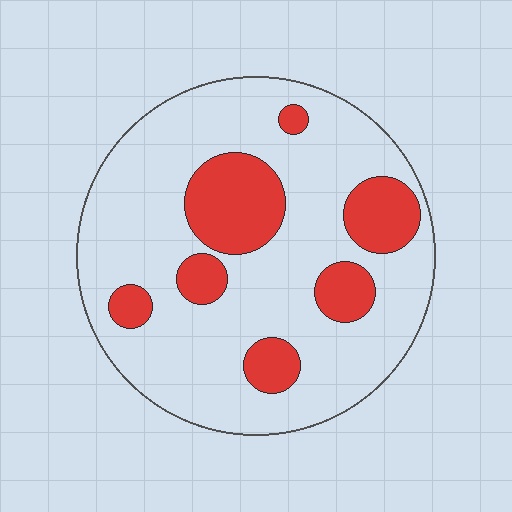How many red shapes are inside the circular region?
7.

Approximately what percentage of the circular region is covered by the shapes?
Approximately 25%.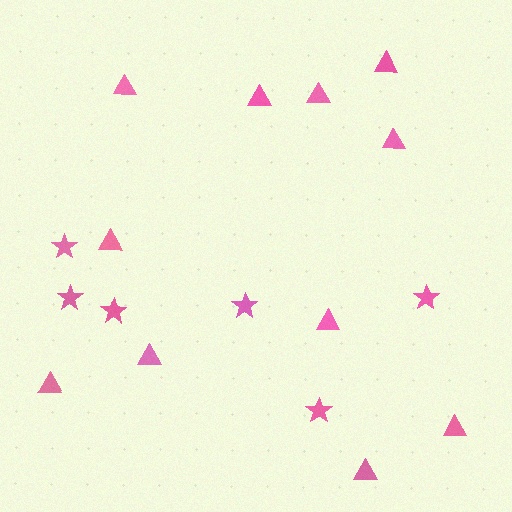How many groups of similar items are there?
There are 2 groups: one group of stars (6) and one group of triangles (11).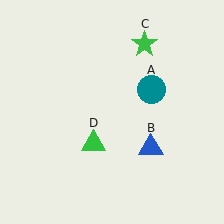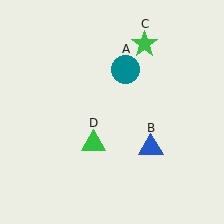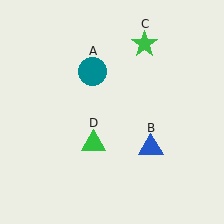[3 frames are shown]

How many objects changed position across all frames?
1 object changed position: teal circle (object A).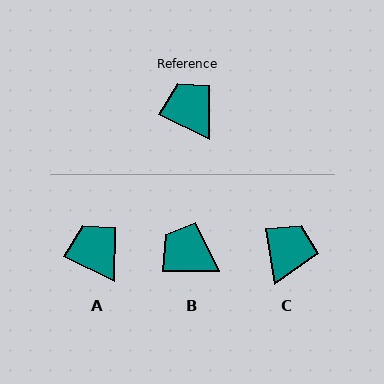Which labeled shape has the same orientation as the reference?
A.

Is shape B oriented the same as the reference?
No, it is off by about 26 degrees.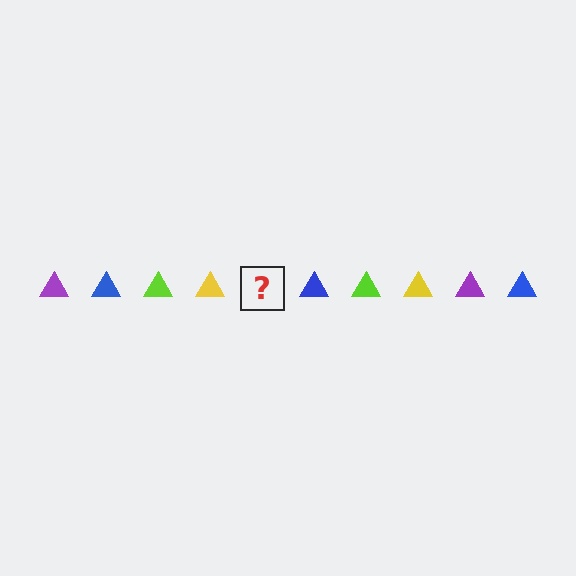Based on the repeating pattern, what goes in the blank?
The blank should be a purple triangle.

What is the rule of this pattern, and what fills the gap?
The rule is that the pattern cycles through purple, blue, lime, yellow triangles. The gap should be filled with a purple triangle.